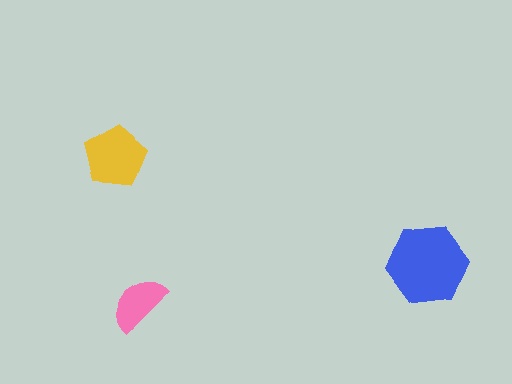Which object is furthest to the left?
The yellow pentagon is leftmost.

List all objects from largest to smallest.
The blue hexagon, the yellow pentagon, the pink semicircle.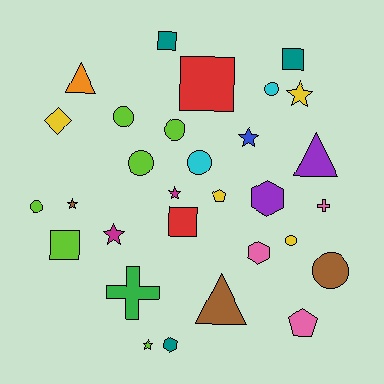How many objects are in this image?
There are 30 objects.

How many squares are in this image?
There are 5 squares.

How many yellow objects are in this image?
There are 4 yellow objects.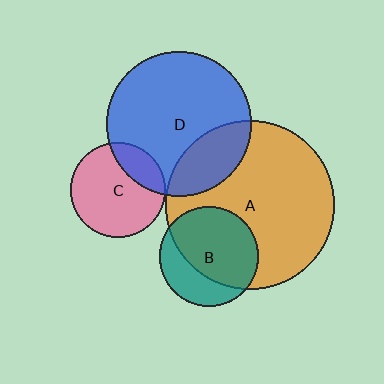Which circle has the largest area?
Circle A (orange).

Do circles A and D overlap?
Yes.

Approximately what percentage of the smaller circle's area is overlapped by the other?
Approximately 25%.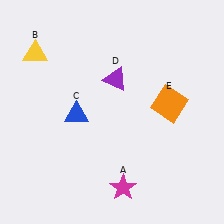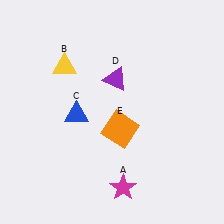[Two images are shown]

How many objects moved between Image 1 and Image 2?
2 objects moved between the two images.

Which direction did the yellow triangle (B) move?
The yellow triangle (B) moved right.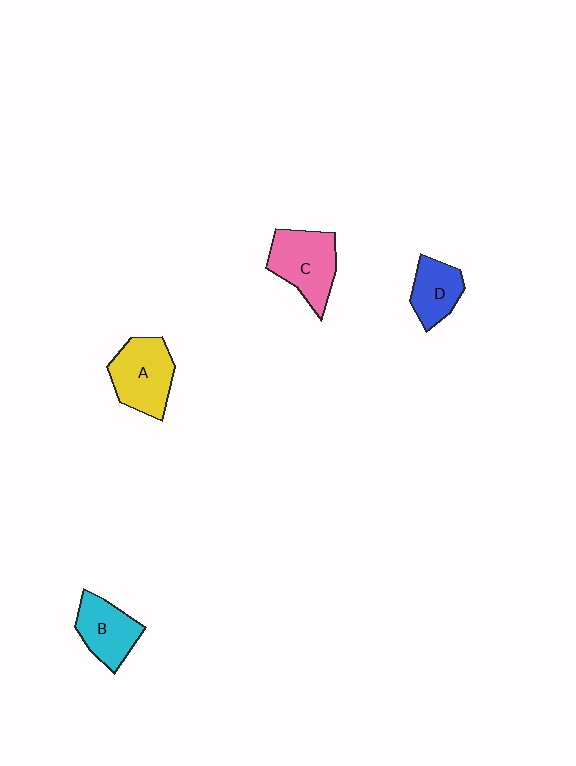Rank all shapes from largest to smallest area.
From largest to smallest: A (yellow), C (pink), B (cyan), D (blue).